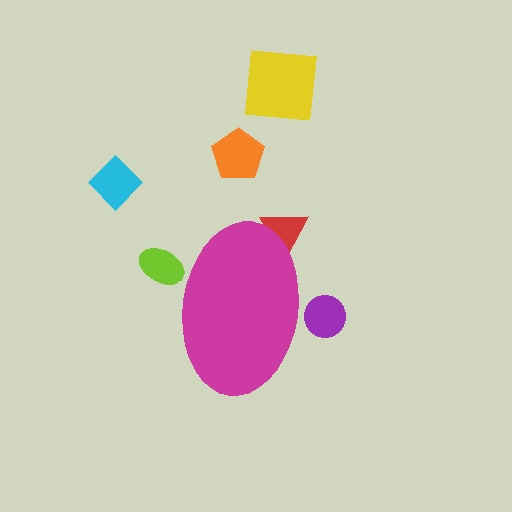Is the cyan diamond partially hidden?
No, the cyan diamond is fully visible.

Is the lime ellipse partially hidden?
Yes, the lime ellipse is partially hidden behind the magenta ellipse.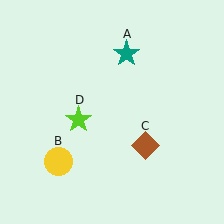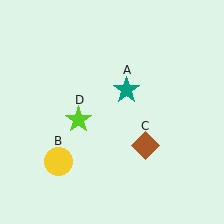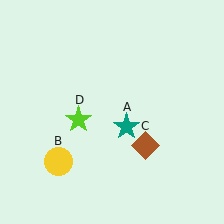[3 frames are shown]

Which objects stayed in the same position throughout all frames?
Yellow circle (object B) and brown diamond (object C) and lime star (object D) remained stationary.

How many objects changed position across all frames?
1 object changed position: teal star (object A).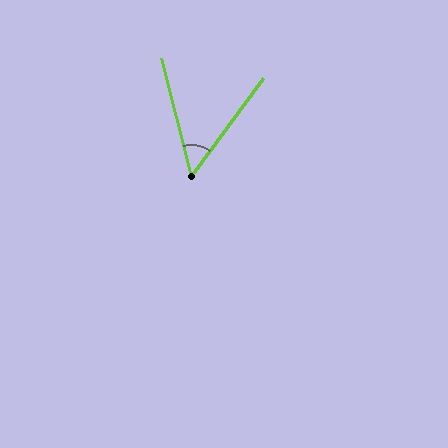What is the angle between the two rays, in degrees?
Approximately 50 degrees.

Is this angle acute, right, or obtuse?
It is acute.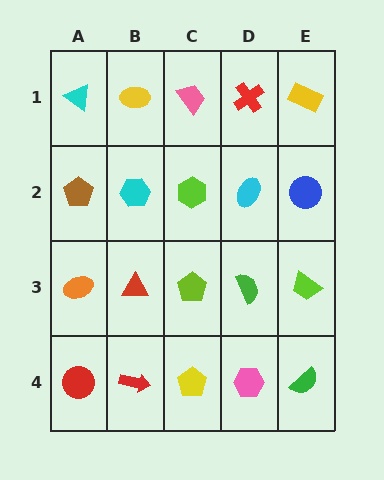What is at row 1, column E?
A yellow rectangle.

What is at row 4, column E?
A green semicircle.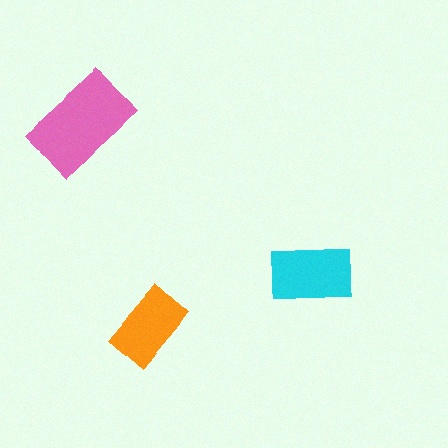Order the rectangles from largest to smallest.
the pink one, the cyan one, the orange one.